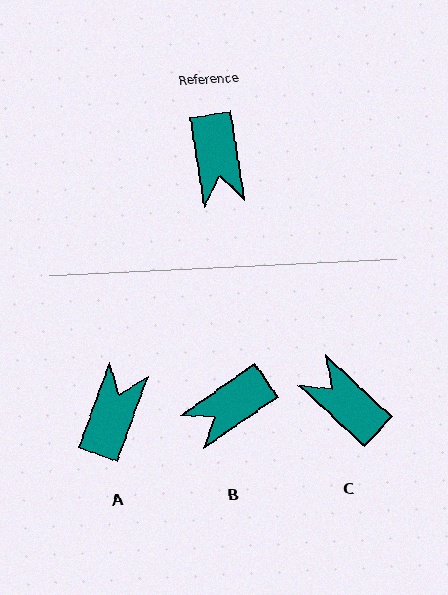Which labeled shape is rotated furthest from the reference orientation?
A, about 151 degrees away.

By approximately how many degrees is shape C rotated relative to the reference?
Approximately 142 degrees clockwise.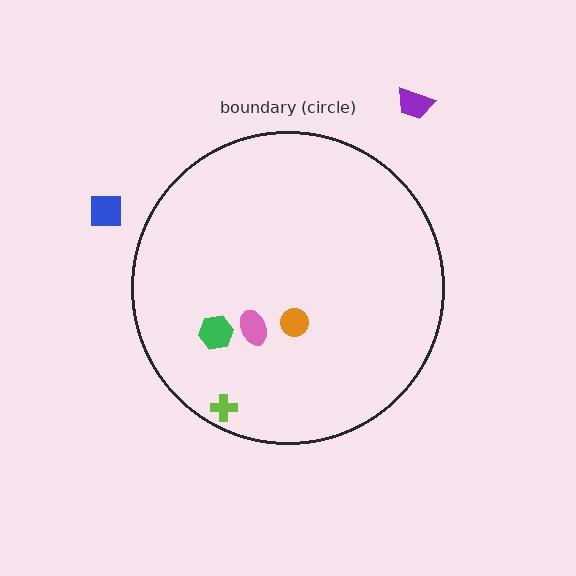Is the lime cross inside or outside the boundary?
Inside.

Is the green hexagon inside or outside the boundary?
Inside.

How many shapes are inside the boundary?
4 inside, 2 outside.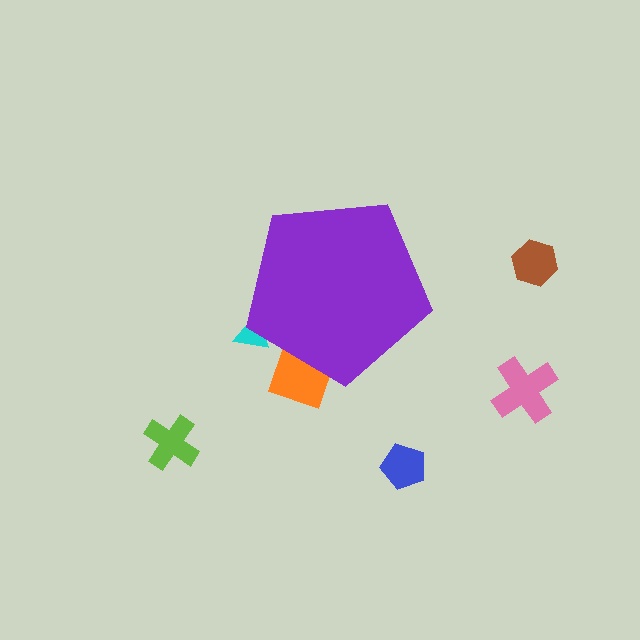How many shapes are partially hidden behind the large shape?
2 shapes are partially hidden.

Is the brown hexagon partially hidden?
No, the brown hexagon is fully visible.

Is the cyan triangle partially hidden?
Yes, the cyan triangle is partially hidden behind the purple pentagon.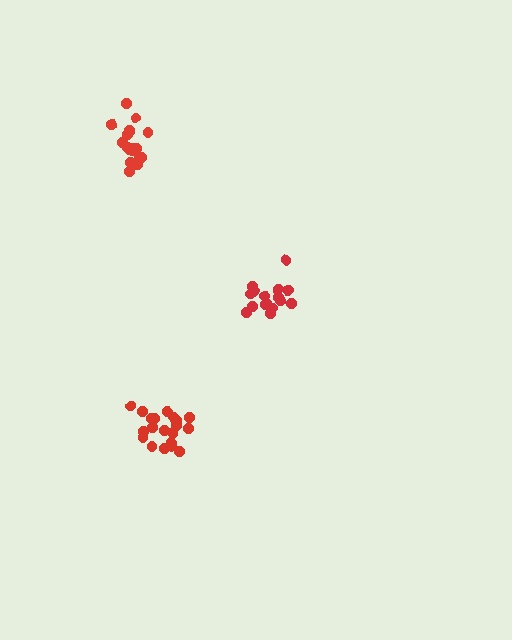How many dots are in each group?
Group 1: 19 dots, Group 2: 16 dots, Group 3: 21 dots (56 total).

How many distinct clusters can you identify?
There are 3 distinct clusters.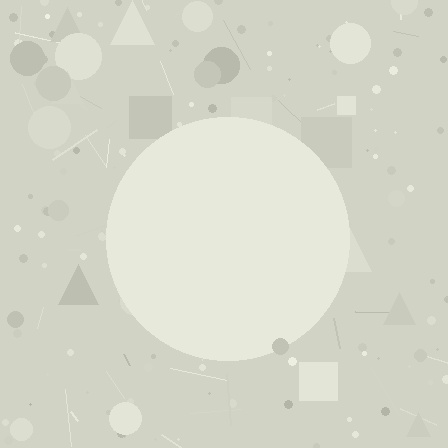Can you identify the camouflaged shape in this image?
The camouflaged shape is a circle.